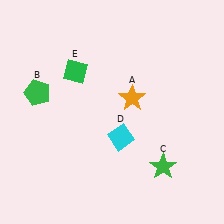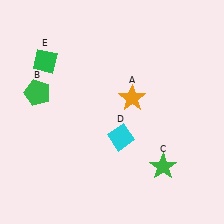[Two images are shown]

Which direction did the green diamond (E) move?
The green diamond (E) moved left.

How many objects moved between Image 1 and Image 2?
1 object moved between the two images.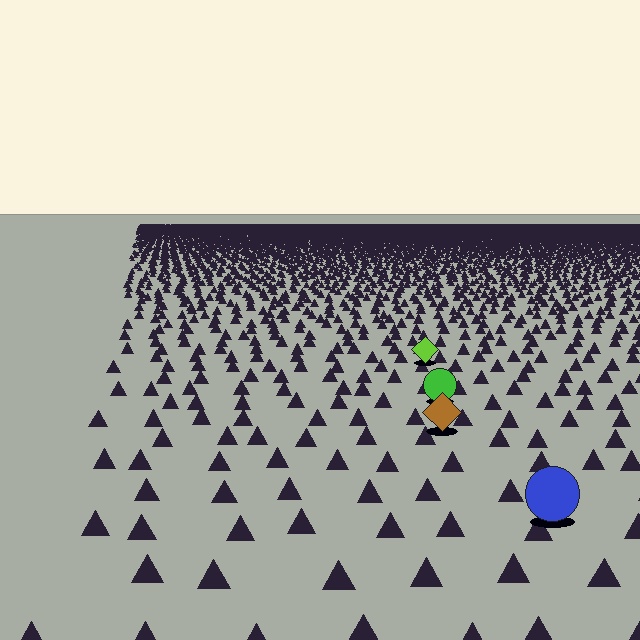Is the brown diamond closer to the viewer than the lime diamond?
Yes. The brown diamond is closer — you can tell from the texture gradient: the ground texture is coarser near it.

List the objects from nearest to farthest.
From nearest to farthest: the blue circle, the brown diamond, the green circle, the lime diamond.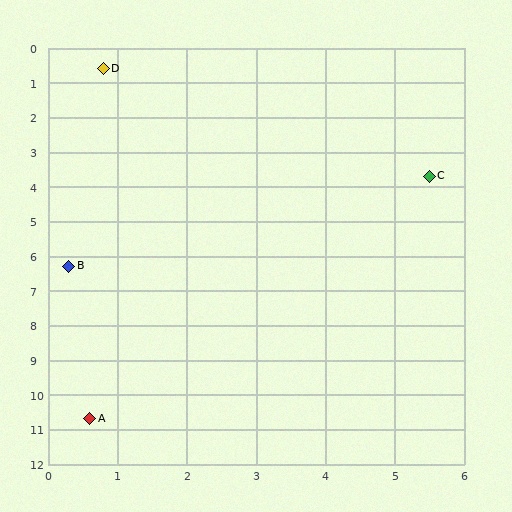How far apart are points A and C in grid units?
Points A and C are about 8.5 grid units apart.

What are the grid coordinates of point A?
Point A is at approximately (0.6, 10.7).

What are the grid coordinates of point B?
Point B is at approximately (0.3, 6.3).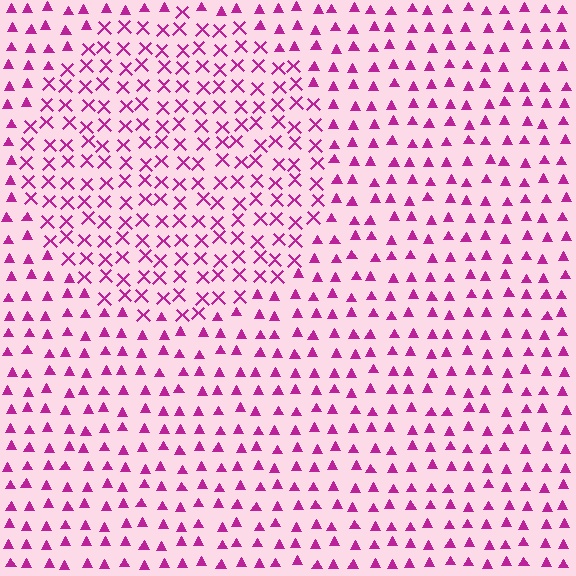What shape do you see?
I see a circle.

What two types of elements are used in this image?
The image uses X marks inside the circle region and triangles outside it.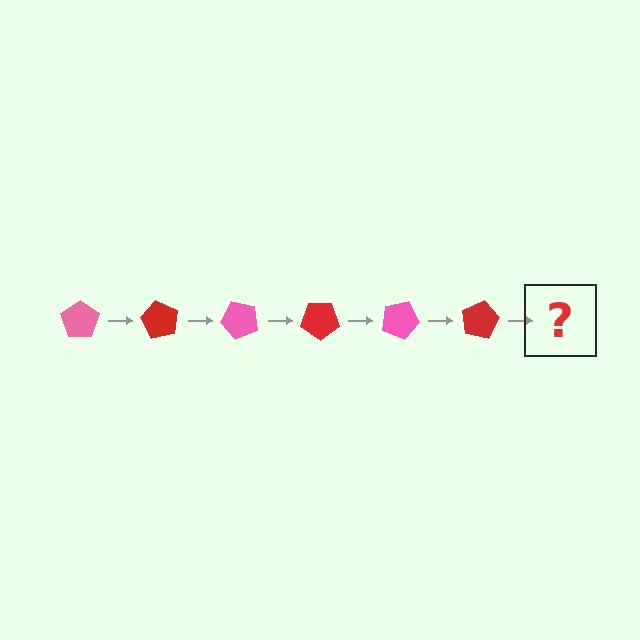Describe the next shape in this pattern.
It should be a pink pentagon, rotated 360 degrees from the start.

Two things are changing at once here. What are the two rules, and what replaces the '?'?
The two rules are that it rotates 60 degrees each step and the color cycles through pink and red. The '?' should be a pink pentagon, rotated 360 degrees from the start.